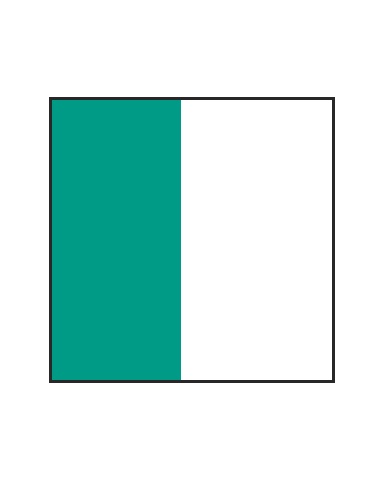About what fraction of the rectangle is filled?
About one half (1/2).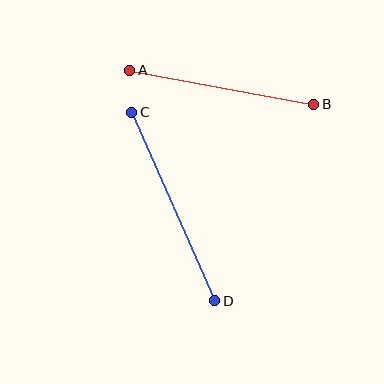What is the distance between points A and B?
The distance is approximately 187 pixels.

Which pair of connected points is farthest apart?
Points C and D are farthest apart.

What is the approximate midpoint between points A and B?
The midpoint is at approximately (222, 87) pixels.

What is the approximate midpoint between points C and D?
The midpoint is at approximately (173, 207) pixels.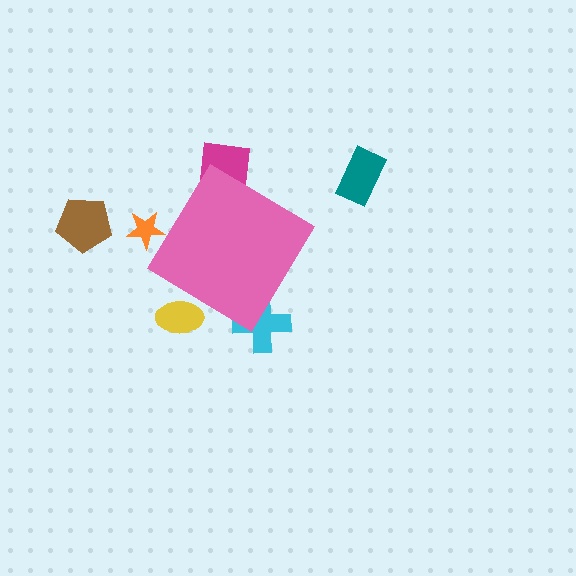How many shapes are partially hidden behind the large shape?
4 shapes are partially hidden.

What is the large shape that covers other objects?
A pink diamond.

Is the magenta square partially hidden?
Yes, the magenta square is partially hidden behind the pink diamond.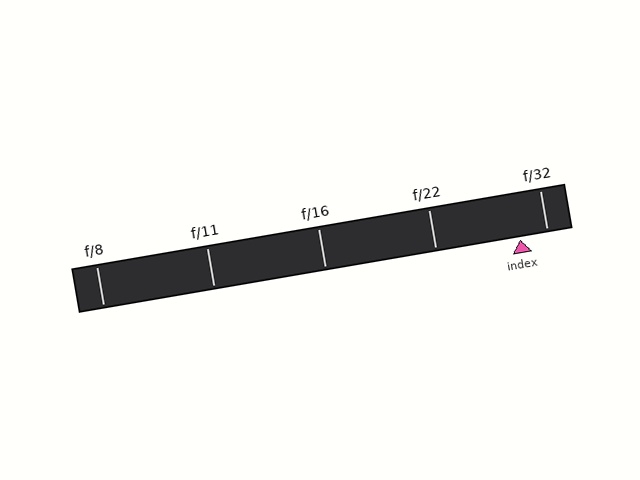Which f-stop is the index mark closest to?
The index mark is closest to f/32.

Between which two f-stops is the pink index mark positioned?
The index mark is between f/22 and f/32.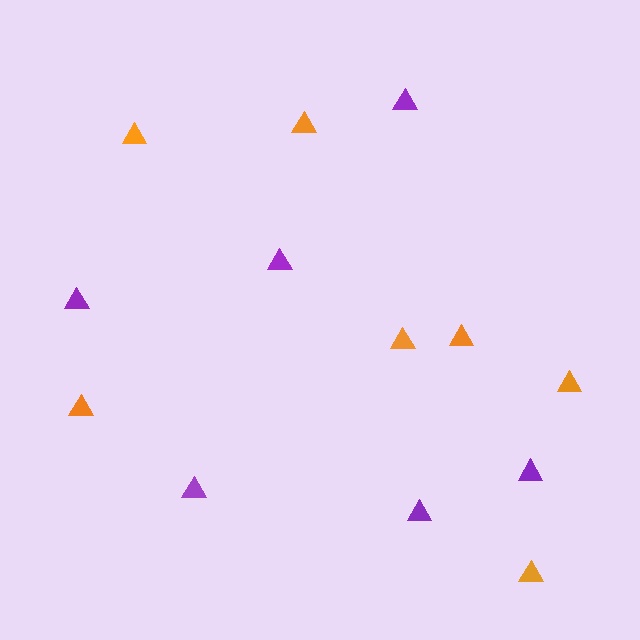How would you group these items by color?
There are 2 groups: one group of purple triangles (6) and one group of orange triangles (7).